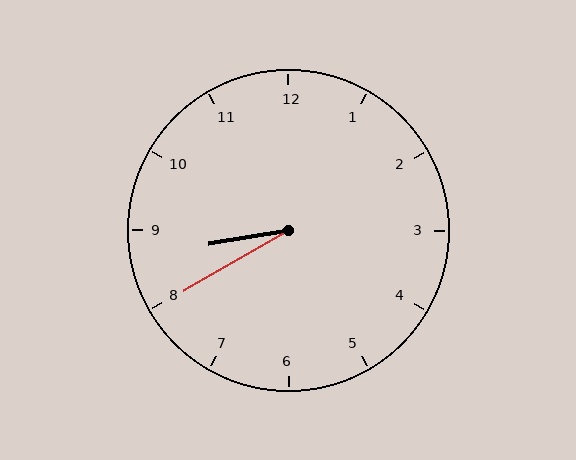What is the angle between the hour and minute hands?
Approximately 20 degrees.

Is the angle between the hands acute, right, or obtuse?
It is acute.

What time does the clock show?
8:40.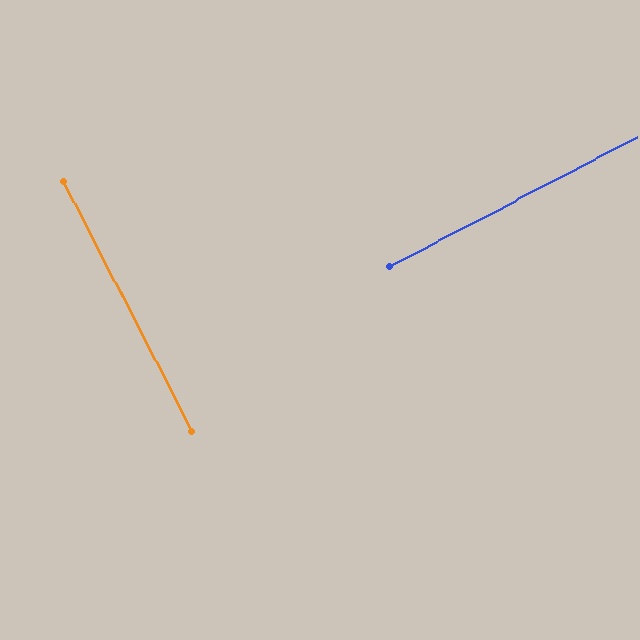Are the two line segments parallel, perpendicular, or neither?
Perpendicular — they meet at approximately 90°.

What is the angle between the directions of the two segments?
Approximately 90 degrees.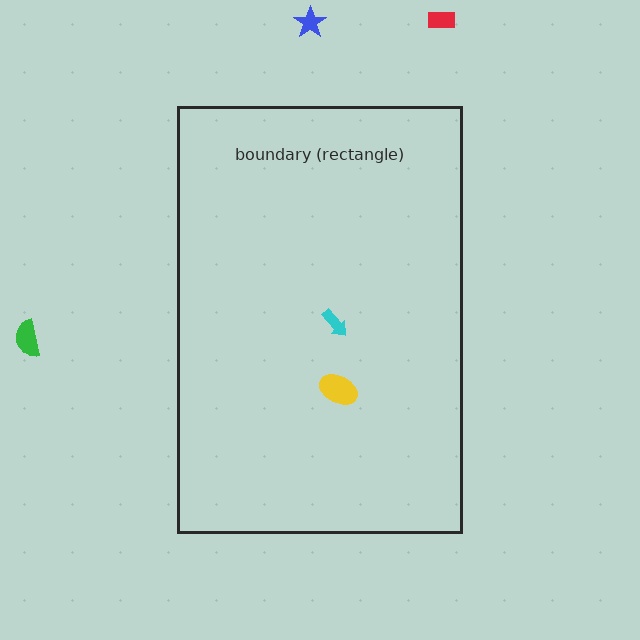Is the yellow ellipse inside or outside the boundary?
Inside.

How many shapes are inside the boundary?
2 inside, 3 outside.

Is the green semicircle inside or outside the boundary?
Outside.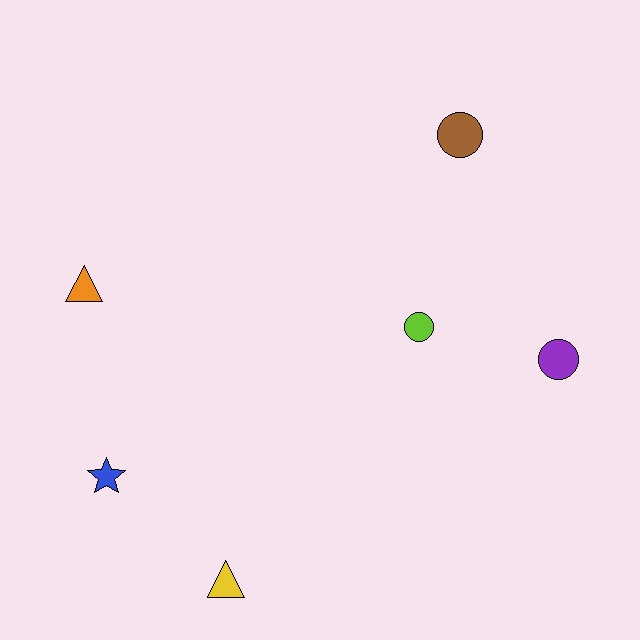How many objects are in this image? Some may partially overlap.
There are 6 objects.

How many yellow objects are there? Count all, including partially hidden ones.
There is 1 yellow object.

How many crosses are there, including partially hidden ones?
There are no crosses.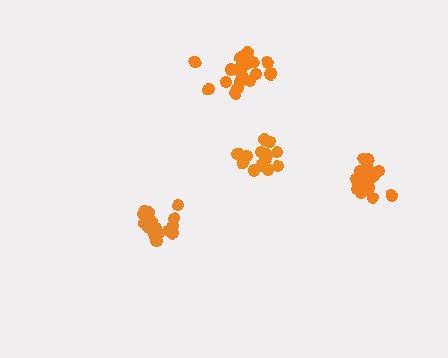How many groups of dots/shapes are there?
There are 4 groups.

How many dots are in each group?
Group 1: 14 dots, Group 2: 20 dots, Group 3: 20 dots, Group 4: 20 dots (74 total).